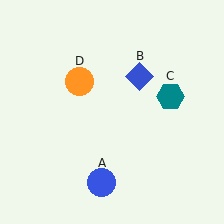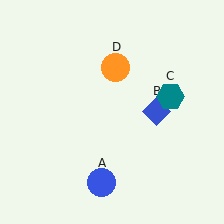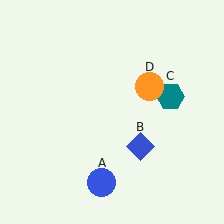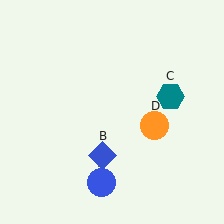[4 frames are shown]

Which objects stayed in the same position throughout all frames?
Blue circle (object A) and teal hexagon (object C) remained stationary.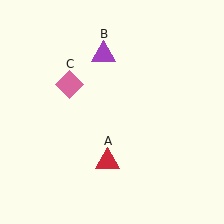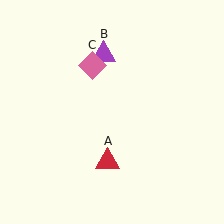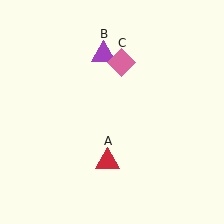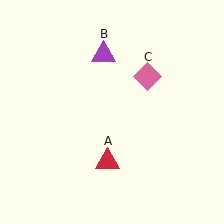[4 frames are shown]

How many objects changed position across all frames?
1 object changed position: pink diamond (object C).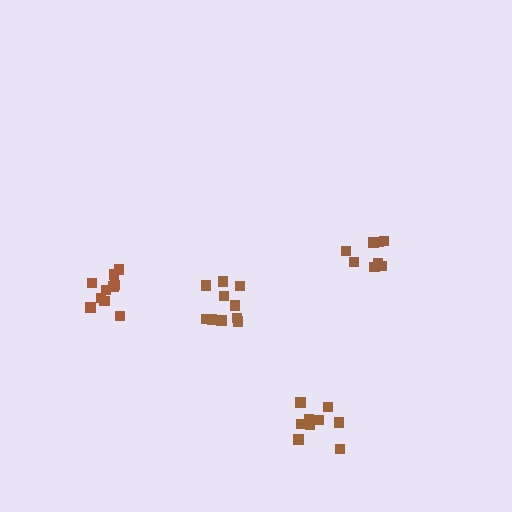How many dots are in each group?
Group 1: 10 dots, Group 2: 10 dots, Group 3: 9 dots, Group 4: 8 dots (37 total).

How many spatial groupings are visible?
There are 4 spatial groupings.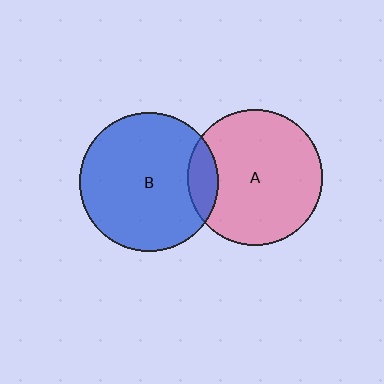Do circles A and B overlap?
Yes.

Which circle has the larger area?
Circle B (blue).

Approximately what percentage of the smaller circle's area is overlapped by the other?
Approximately 15%.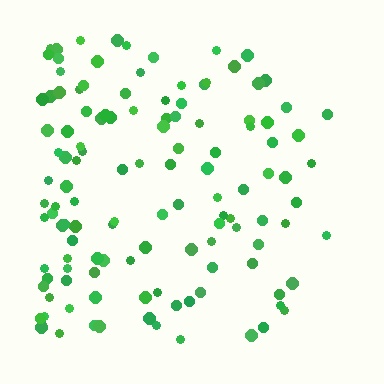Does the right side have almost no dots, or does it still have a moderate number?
Still a moderate number, just noticeably fewer than the left.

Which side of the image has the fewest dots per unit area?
The right.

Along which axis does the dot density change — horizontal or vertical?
Horizontal.